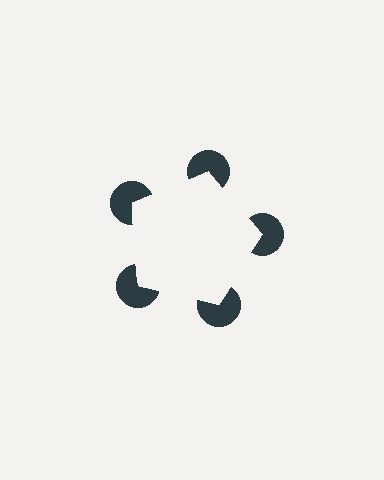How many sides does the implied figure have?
5 sides.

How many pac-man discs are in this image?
There are 5 — one at each vertex of the illusory pentagon.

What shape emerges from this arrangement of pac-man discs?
An illusory pentagon — its edges are inferred from the aligned wedge cuts in the pac-man discs, not physically drawn.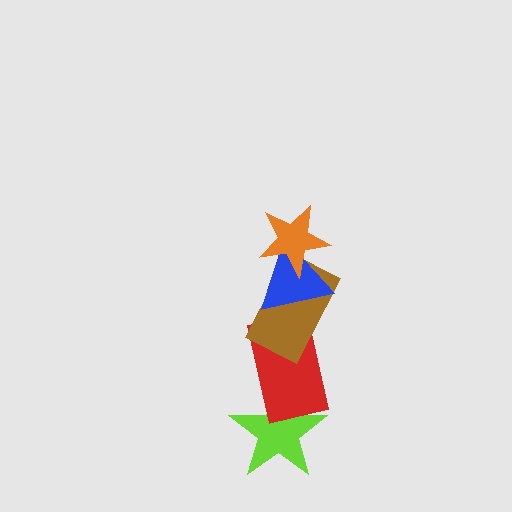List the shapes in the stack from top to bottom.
From top to bottom: the orange star, the blue triangle, the brown rectangle, the red rectangle, the lime star.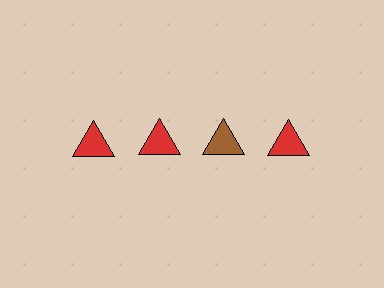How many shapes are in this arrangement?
There are 4 shapes arranged in a grid pattern.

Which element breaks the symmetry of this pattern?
The brown triangle in the top row, center column breaks the symmetry. All other shapes are red triangles.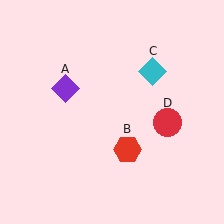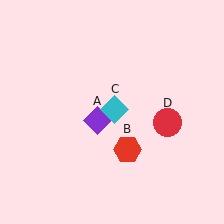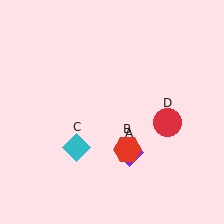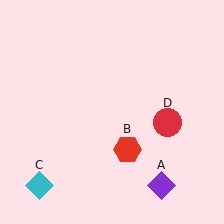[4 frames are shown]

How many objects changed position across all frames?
2 objects changed position: purple diamond (object A), cyan diamond (object C).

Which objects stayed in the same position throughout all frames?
Red hexagon (object B) and red circle (object D) remained stationary.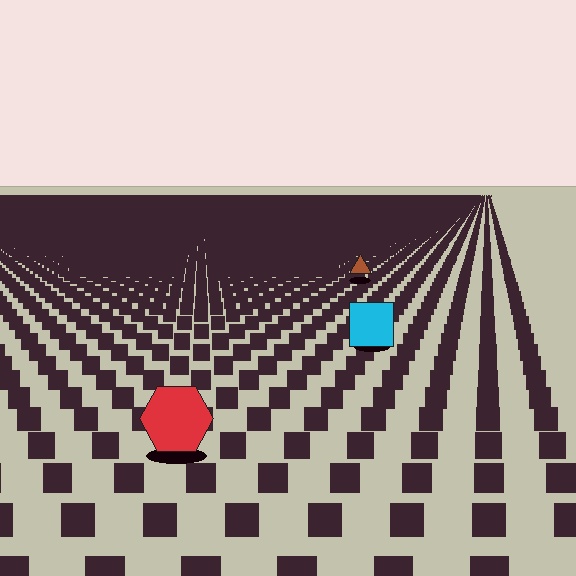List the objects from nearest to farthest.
From nearest to farthest: the red hexagon, the cyan square, the brown triangle.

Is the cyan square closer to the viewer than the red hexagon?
No. The red hexagon is closer — you can tell from the texture gradient: the ground texture is coarser near it.